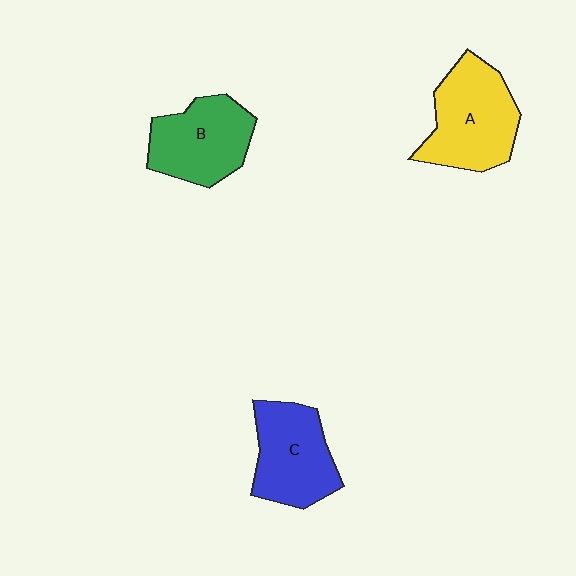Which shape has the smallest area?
Shape B (green).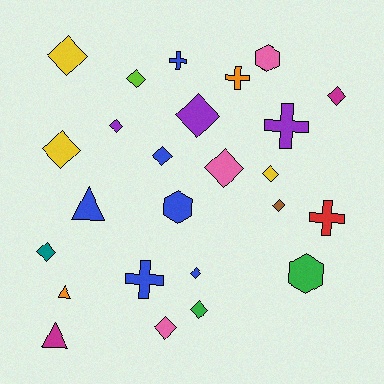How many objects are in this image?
There are 25 objects.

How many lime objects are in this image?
There is 1 lime object.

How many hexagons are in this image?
There are 3 hexagons.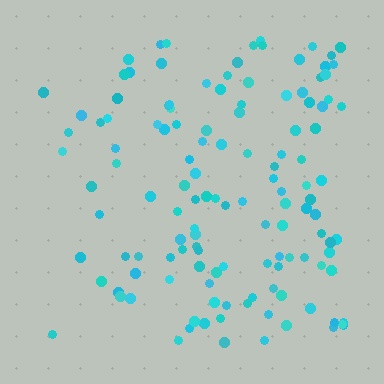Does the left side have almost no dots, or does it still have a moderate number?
Still a moderate number, just noticeably fewer than the right.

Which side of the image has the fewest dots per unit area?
The left.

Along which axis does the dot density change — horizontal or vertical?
Horizontal.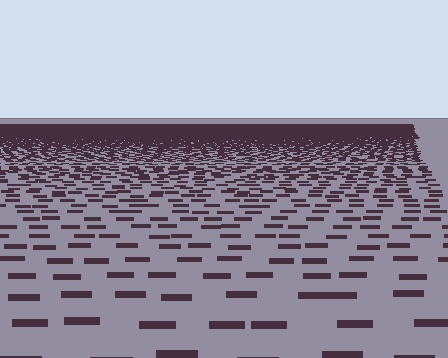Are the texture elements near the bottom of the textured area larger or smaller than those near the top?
Larger. Near the bottom, elements are closer to the viewer and appear at a bigger on-screen size.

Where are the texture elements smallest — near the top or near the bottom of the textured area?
Near the top.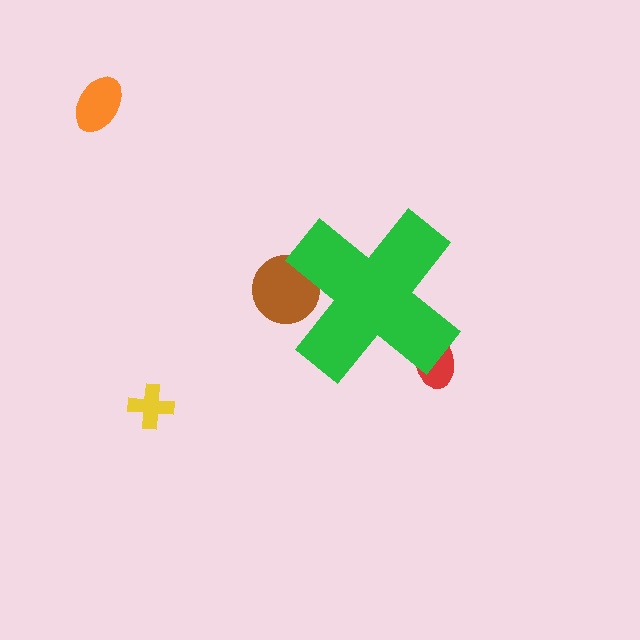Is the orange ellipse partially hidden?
No, the orange ellipse is fully visible.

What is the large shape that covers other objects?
A green cross.